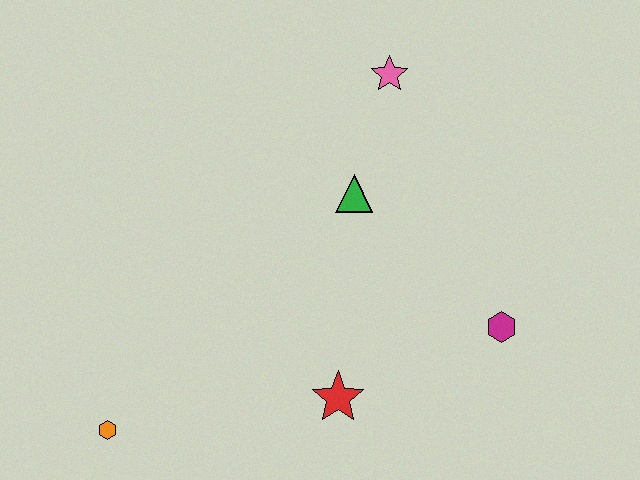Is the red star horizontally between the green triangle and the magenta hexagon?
No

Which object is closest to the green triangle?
The pink star is closest to the green triangle.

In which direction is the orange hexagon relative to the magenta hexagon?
The orange hexagon is to the left of the magenta hexagon.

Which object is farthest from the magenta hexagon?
The orange hexagon is farthest from the magenta hexagon.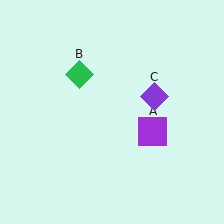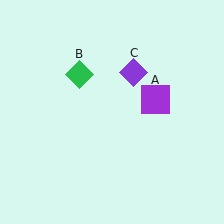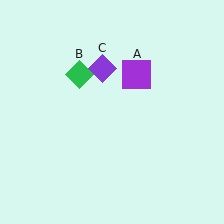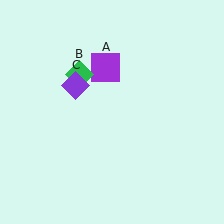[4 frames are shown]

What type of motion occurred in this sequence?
The purple square (object A), purple diamond (object C) rotated counterclockwise around the center of the scene.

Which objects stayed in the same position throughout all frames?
Green diamond (object B) remained stationary.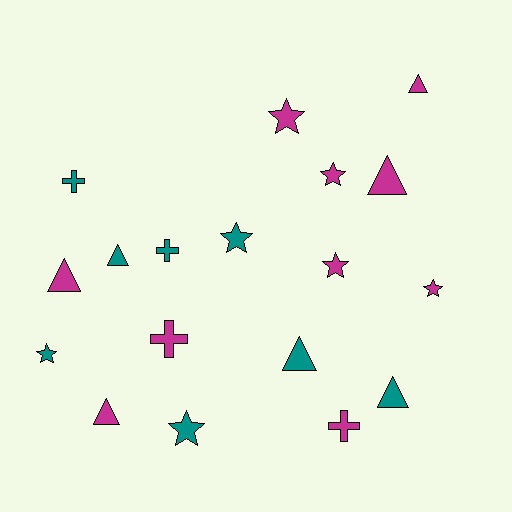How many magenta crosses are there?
There are 2 magenta crosses.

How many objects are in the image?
There are 18 objects.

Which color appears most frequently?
Magenta, with 10 objects.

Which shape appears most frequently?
Triangle, with 7 objects.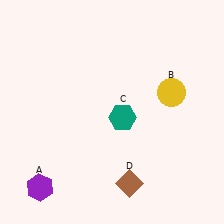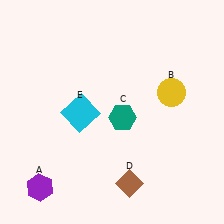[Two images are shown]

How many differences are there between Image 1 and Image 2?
There is 1 difference between the two images.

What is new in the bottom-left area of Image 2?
A cyan square (E) was added in the bottom-left area of Image 2.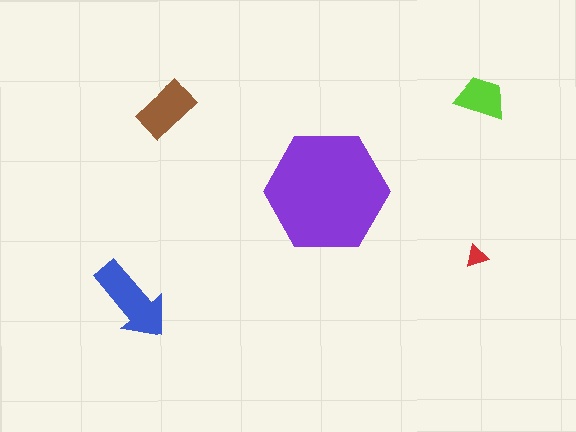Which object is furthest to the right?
The lime trapezoid is rightmost.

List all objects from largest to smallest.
The purple hexagon, the blue arrow, the brown rectangle, the lime trapezoid, the red triangle.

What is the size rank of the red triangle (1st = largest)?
5th.